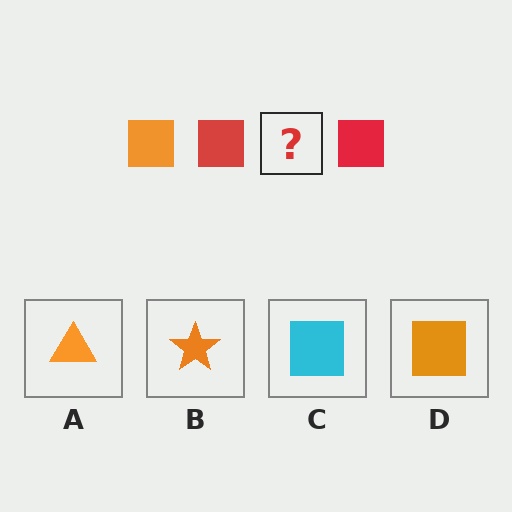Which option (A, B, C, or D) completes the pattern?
D.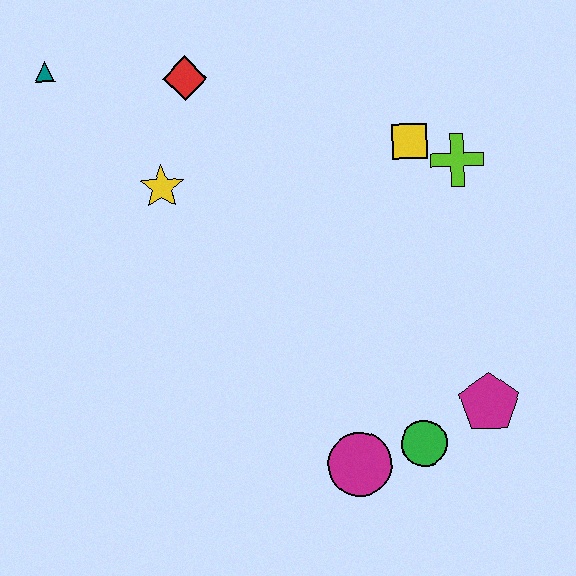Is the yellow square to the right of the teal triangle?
Yes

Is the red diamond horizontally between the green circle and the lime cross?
No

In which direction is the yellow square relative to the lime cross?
The yellow square is to the left of the lime cross.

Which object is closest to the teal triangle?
The red diamond is closest to the teal triangle.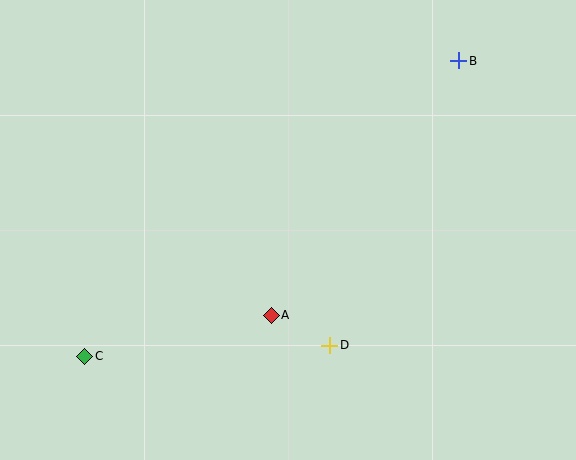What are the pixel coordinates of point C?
Point C is at (85, 356).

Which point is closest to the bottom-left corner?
Point C is closest to the bottom-left corner.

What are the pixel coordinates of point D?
Point D is at (330, 345).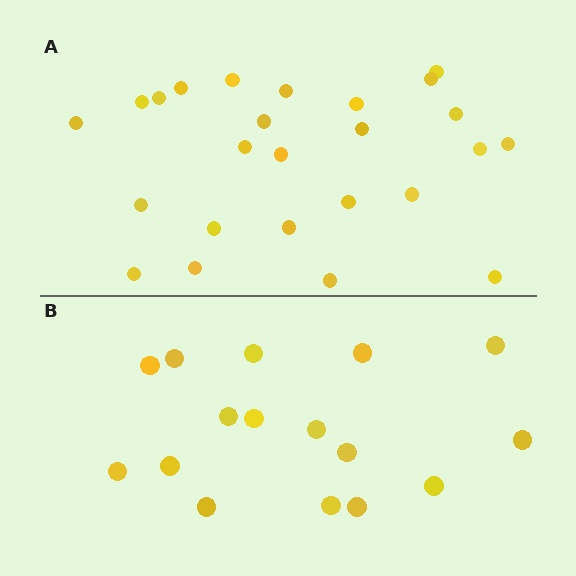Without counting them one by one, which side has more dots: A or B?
Region A (the top region) has more dots.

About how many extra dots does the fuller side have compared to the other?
Region A has roughly 8 or so more dots than region B.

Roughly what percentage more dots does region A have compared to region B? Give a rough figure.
About 55% more.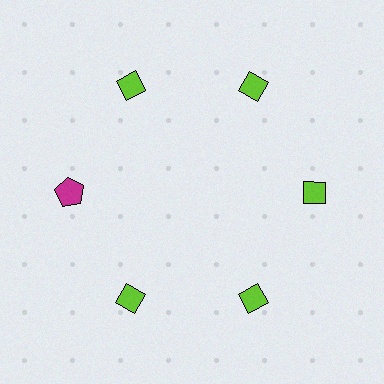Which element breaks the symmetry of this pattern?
The magenta pentagon at roughly the 9 o'clock position breaks the symmetry. All other shapes are lime diamonds.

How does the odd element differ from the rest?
It differs in both color (magenta instead of lime) and shape (pentagon instead of diamond).